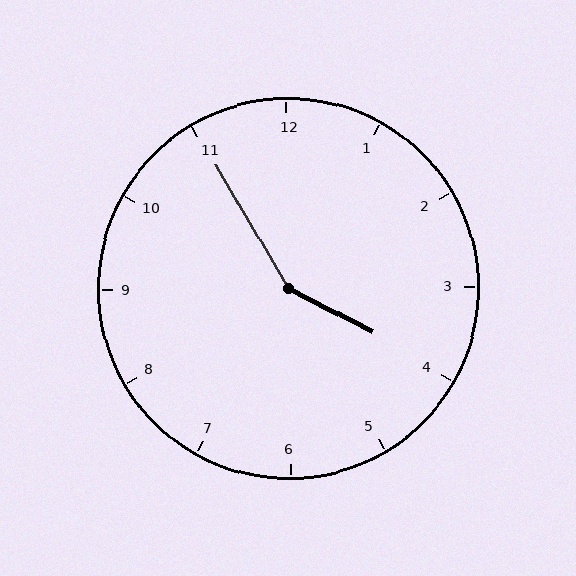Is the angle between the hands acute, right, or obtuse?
It is obtuse.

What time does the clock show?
3:55.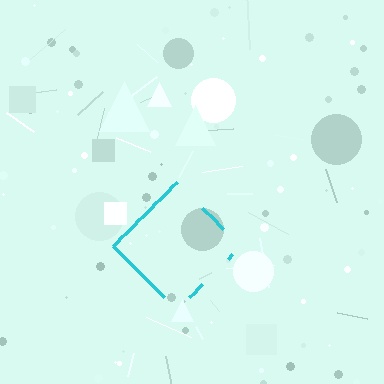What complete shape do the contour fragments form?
The contour fragments form a diamond.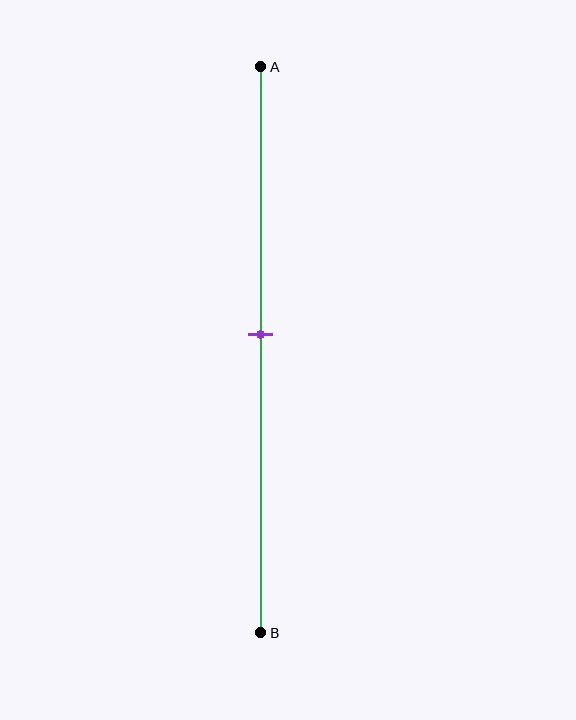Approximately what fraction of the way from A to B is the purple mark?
The purple mark is approximately 45% of the way from A to B.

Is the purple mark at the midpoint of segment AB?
Yes, the mark is approximately at the midpoint.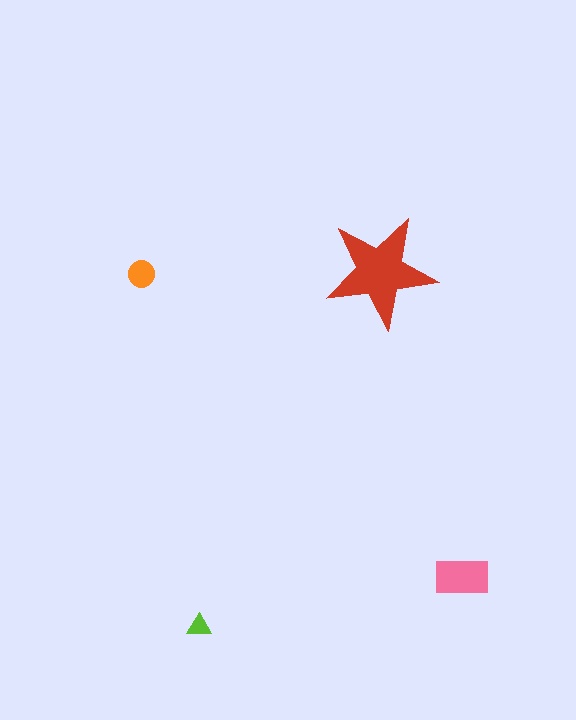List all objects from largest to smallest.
The red star, the pink rectangle, the orange circle, the lime triangle.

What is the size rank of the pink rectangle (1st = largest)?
2nd.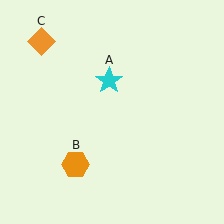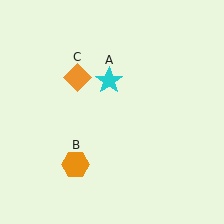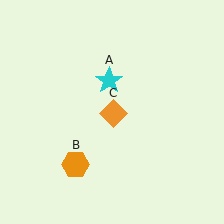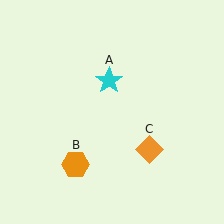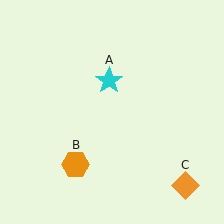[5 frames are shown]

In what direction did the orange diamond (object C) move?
The orange diamond (object C) moved down and to the right.